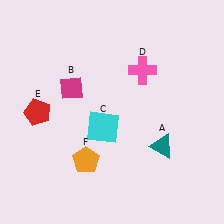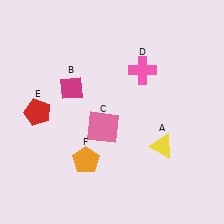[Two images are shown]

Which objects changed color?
A changed from teal to yellow. C changed from cyan to pink.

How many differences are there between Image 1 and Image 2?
There are 2 differences between the two images.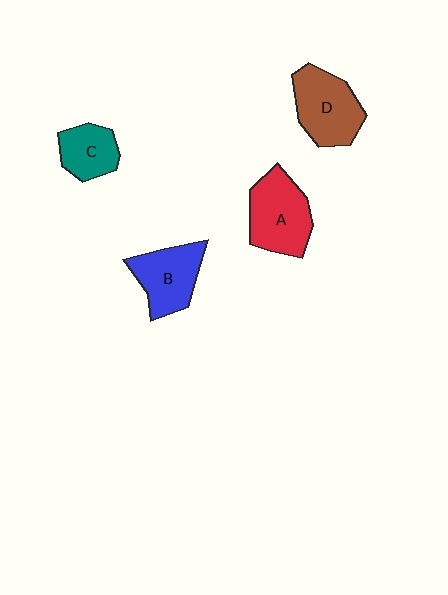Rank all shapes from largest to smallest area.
From largest to smallest: A (red), D (brown), B (blue), C (teal).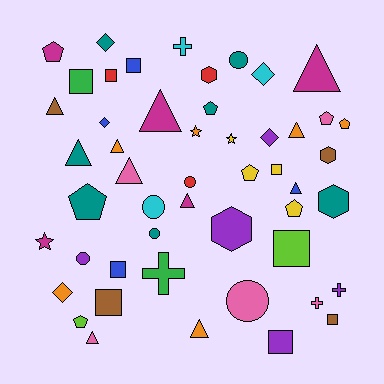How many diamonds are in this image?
There are 5 diamonds.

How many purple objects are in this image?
There are 5 purple objects.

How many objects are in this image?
There are 50 objects.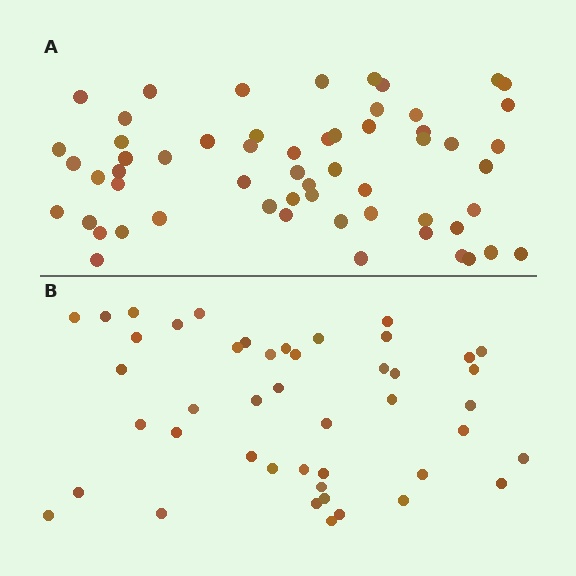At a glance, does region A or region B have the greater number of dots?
Region A (the top region) has more dots.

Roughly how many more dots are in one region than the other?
Region A has approximately 15 more dots than region B.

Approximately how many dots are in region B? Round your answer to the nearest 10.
About 40 dots. (The exact count is 45, which rounds to 40.)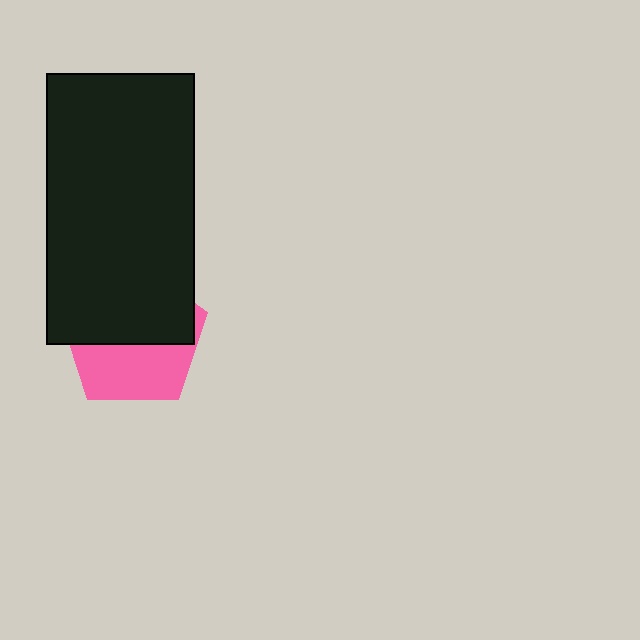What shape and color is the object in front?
The object in front is a black rectangle.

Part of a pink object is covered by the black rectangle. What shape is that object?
It is a pentagon.